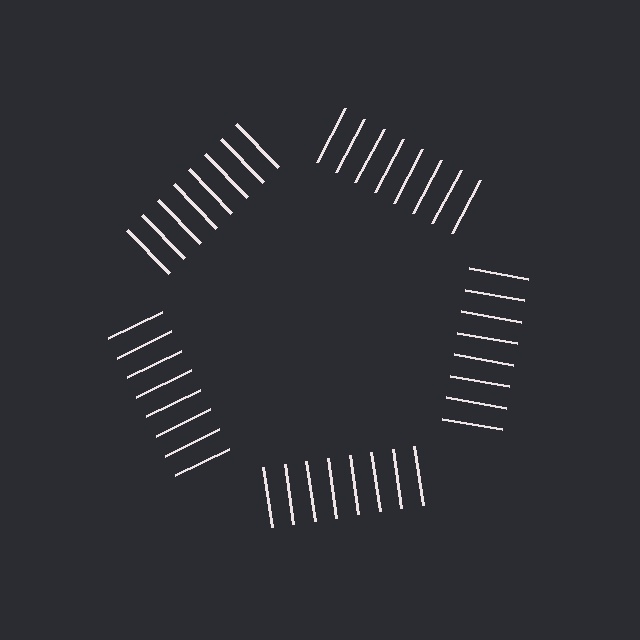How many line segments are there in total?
40 — 8 along each of the 5 edges.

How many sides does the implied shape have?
5 sides — the line-ends trace a pentagon.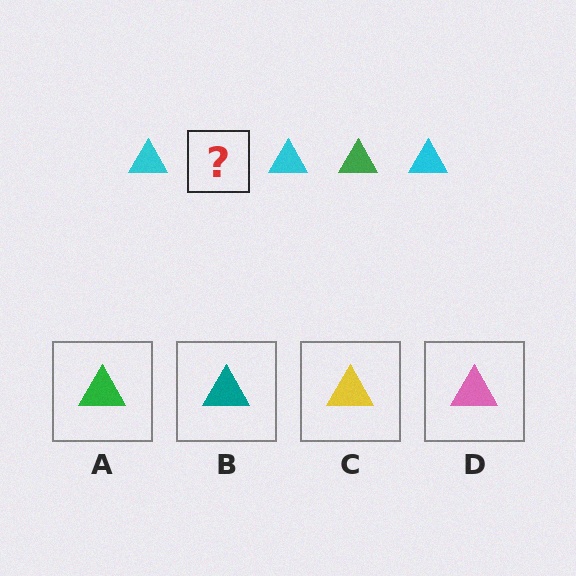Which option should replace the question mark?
Option A.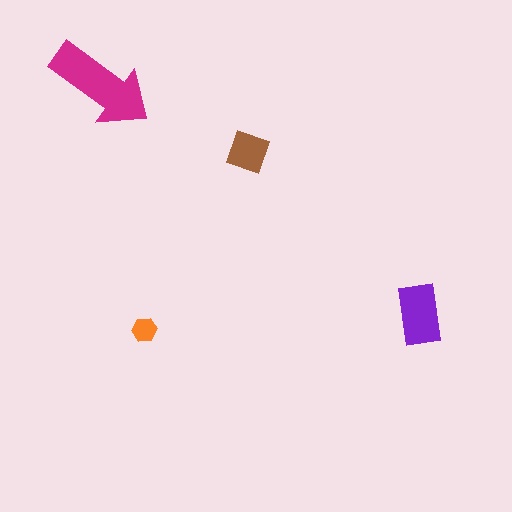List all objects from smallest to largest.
The orange hexagon, the brown diamond, the purple rectangle, the magenta arrow.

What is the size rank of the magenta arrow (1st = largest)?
1st.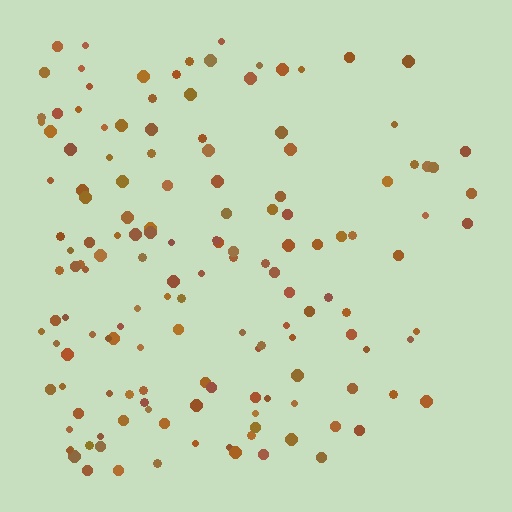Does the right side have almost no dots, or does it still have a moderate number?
Still a moderate number, just noticeably fewer than the left.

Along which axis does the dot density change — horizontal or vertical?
Horizontal.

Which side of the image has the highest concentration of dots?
The left.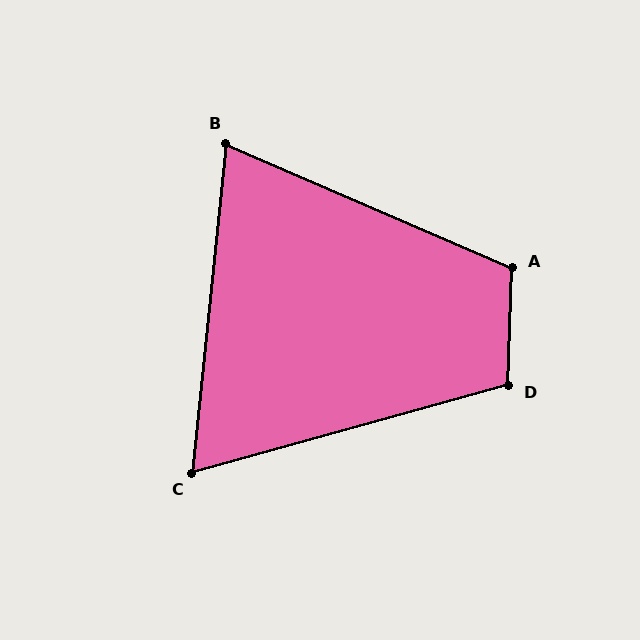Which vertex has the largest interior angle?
A, at approximately 111 degrees.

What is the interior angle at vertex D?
Approximately 108 degrees (obtuse).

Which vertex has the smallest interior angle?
C, at approximately 69 degrees.